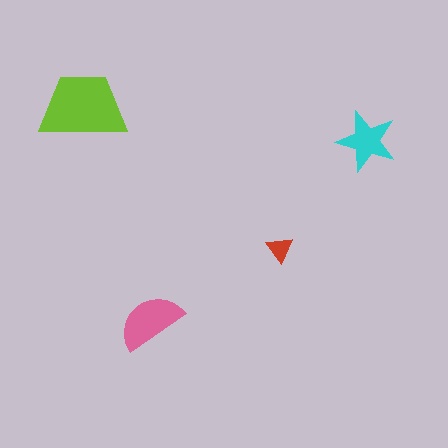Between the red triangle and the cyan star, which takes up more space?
The cyan star.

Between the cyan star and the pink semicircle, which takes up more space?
The pink semicircle.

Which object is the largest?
The lime trapezoid.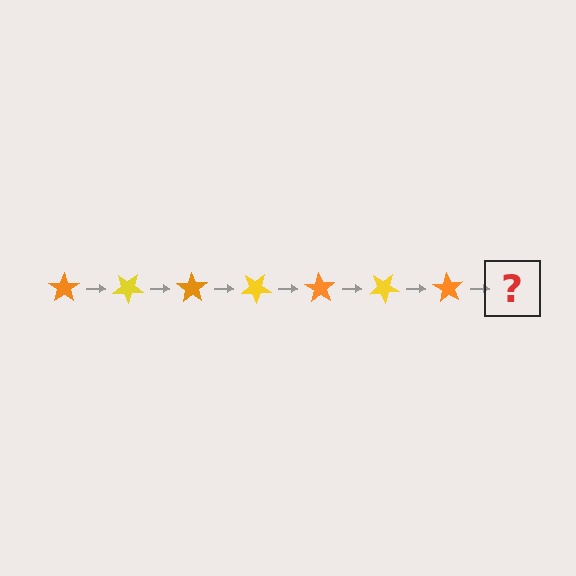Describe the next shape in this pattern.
It should be a yellow star, rotated 245 degrees from the start.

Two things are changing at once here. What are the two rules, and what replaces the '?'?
The two rules are that it rotates 35 degrees each step and the color cycles through orange and yellow. The '?' should be a yellow star, rotated 245 degrees from the start.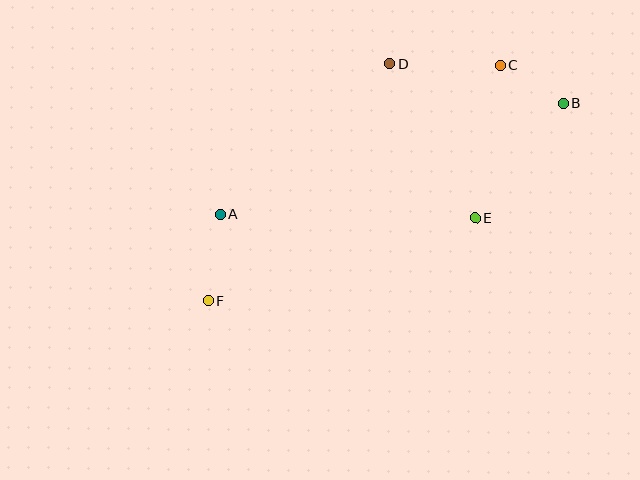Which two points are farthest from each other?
Points B and F are farthest from each other.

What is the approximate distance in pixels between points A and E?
The distance between A and E is approximately 255 pixels.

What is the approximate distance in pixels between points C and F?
The distance between C and F is approximately 375 pixels.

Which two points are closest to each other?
Points B and C are closest to each other.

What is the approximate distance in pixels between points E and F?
The distance between E and F is approximately 280 pixels.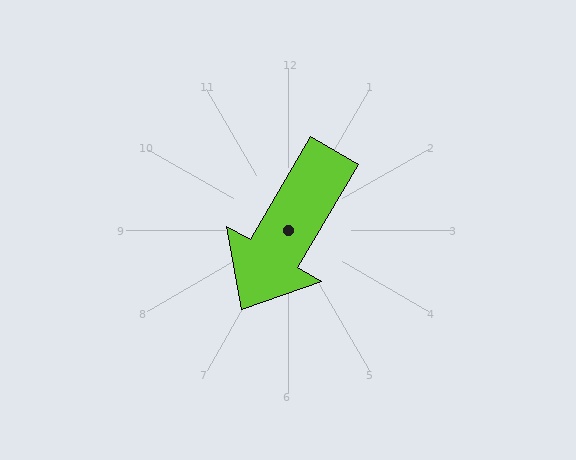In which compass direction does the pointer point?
Southwest.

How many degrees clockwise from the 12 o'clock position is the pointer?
Approximately 210 degrees.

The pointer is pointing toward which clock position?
Roughly 7 o'clock.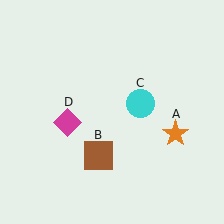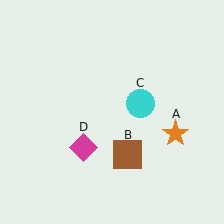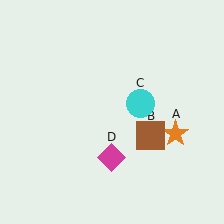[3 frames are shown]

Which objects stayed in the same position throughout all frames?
Orange star (object A) and cyan circle (object C) remained stationary.